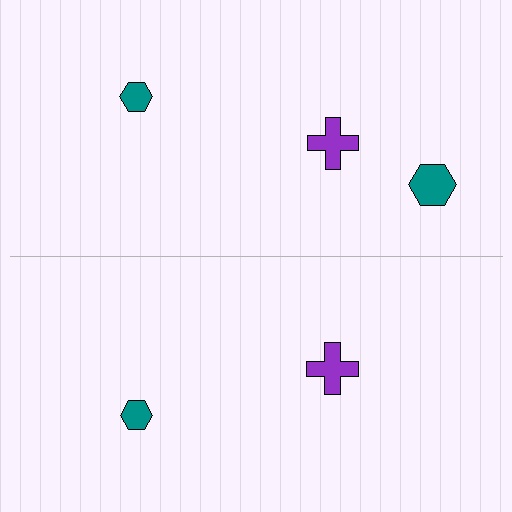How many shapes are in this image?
There are 5 shapes in this image.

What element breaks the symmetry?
A teal hexagon is missing from the bottom side.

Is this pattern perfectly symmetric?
No, the pattern is not perfectly symmetric. A teal hexagon is missing from the bottom side.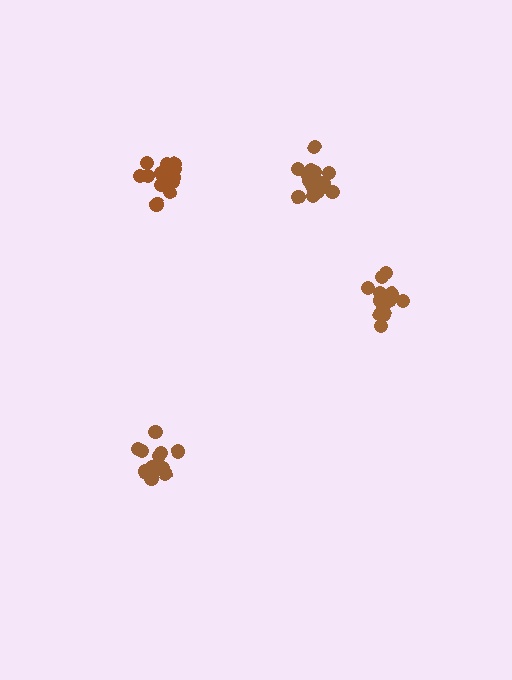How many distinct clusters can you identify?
There are 4 distinct clusters.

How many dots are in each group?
Group 1: 16 dots, Group 2: 14 dots, Group 3: 13 dots, Group 4: 18 dots (61 total).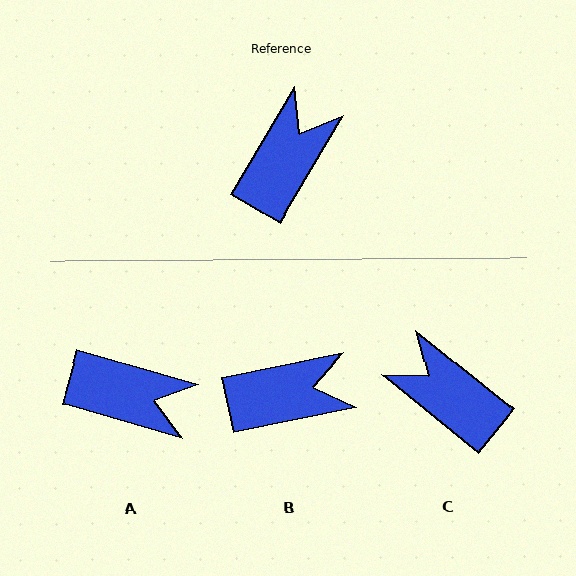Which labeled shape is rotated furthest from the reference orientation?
C, about 81 degrees away.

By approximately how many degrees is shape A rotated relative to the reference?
Approximately 76 degrees clockwise.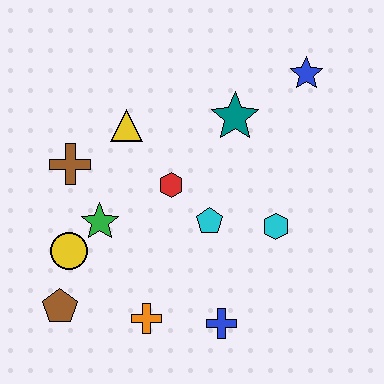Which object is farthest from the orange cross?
The blue star is farthest from the orange cross.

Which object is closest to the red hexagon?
The cyan pentagon is closest to the red hexagon.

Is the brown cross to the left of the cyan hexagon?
Yes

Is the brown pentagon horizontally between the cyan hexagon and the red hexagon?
No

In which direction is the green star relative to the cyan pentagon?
The green star is to the left of the cyan pentagon.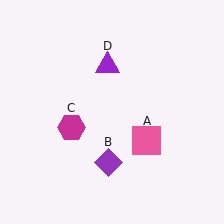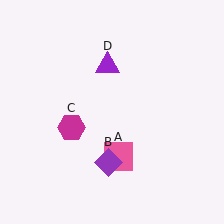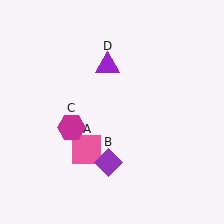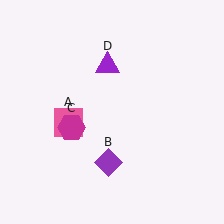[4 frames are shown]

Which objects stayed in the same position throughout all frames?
Purple diamond (object B) and magenta hexagon (object C) and purple triangle (object D) remained stationary.